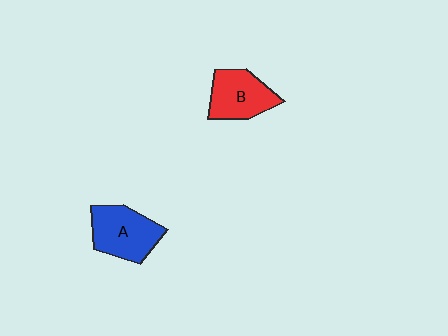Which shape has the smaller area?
Shape B (red).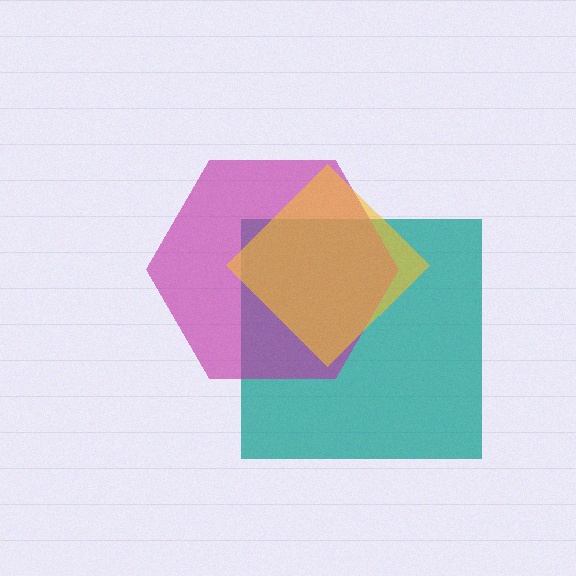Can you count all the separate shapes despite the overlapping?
Yes, there are 3 separate shapes.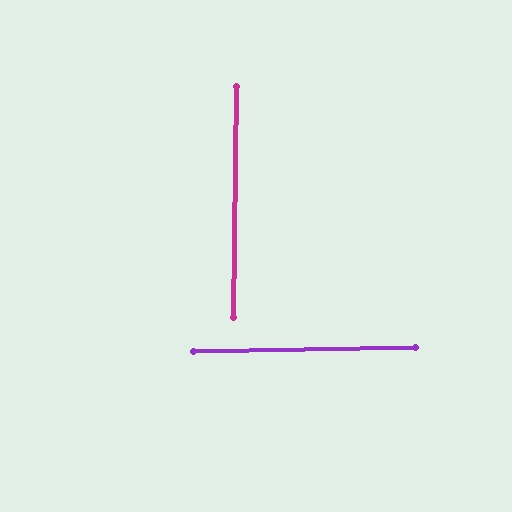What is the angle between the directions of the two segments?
Approximately 88 degrees.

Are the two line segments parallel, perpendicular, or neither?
Perpendicular — they meet at approximately 88°.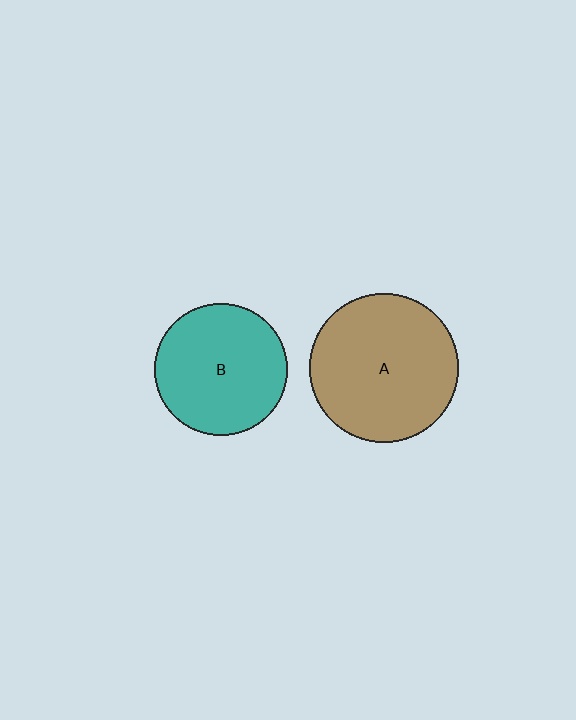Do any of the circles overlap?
No, none of the circles overlap.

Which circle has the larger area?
Circle A (brown).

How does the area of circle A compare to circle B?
Approximately 1.3 times.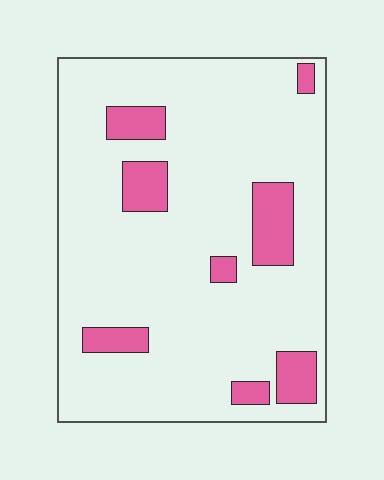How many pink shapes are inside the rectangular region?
8.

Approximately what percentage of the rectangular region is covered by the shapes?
Approximately 15%.